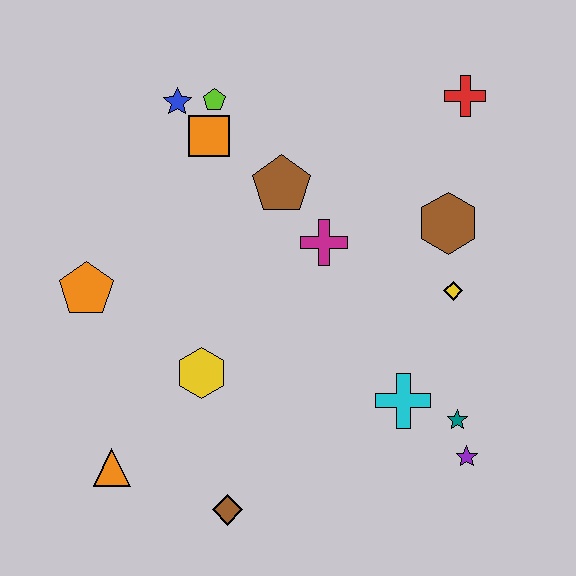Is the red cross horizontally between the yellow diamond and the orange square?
No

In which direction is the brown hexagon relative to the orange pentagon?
The brown hexagon is to the right of the orange pentagon.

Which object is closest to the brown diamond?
The orange triangle is closest to the brown diamond.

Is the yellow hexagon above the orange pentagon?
No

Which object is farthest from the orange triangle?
The red cross is farthest from the orange triangle.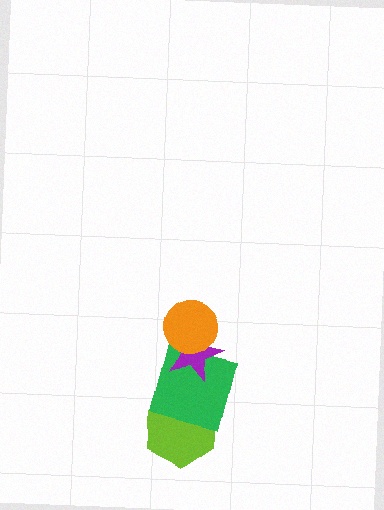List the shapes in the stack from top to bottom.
From top to bottom: the orange circle, the purple star, the green square, the lime hexagon.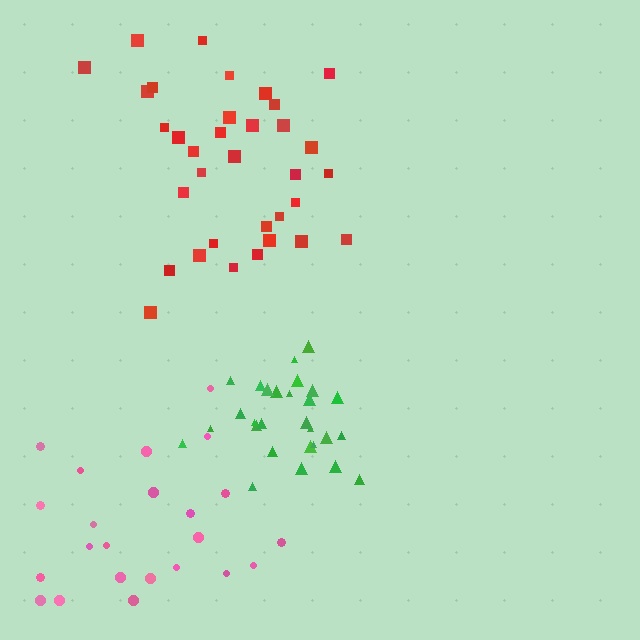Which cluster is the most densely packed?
Green.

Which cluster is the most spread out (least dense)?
Pink.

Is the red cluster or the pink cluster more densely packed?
Red.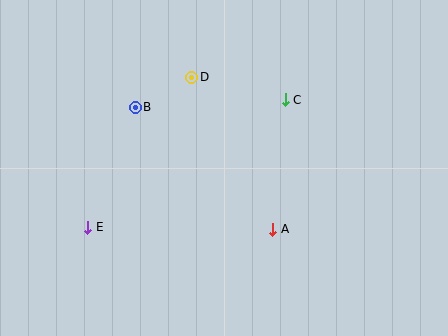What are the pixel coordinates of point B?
Point B is at (135, 107).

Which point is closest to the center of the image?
Point A at (273, 229) is closest to the center.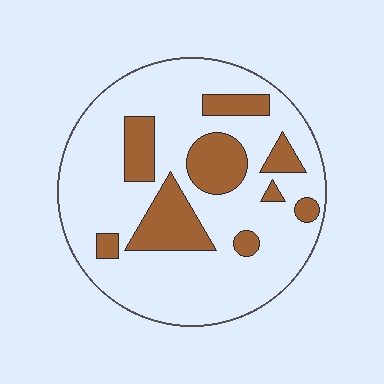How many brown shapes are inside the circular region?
9.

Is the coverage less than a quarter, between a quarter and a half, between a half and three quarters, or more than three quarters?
Less than a quarter.